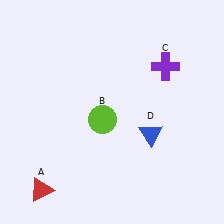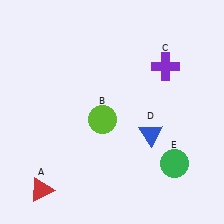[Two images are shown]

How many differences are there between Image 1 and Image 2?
There is 1 difference between the two images.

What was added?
A green circle (E) was added in Image 2.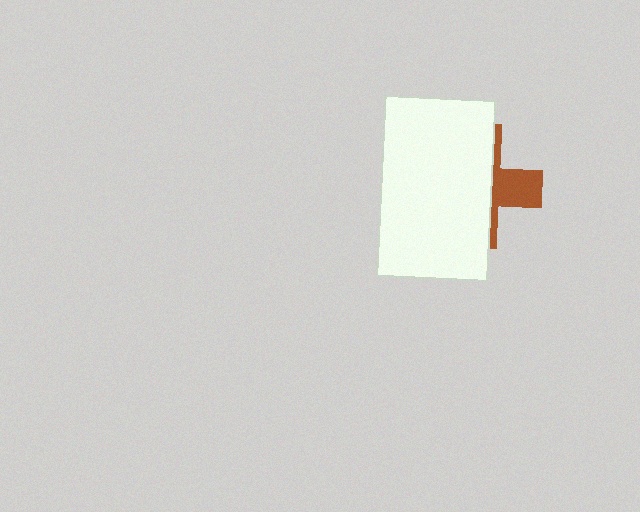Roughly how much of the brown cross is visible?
A small part of it is visible (roughly 30%).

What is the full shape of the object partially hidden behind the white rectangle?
The partially hidden object is a brown cross.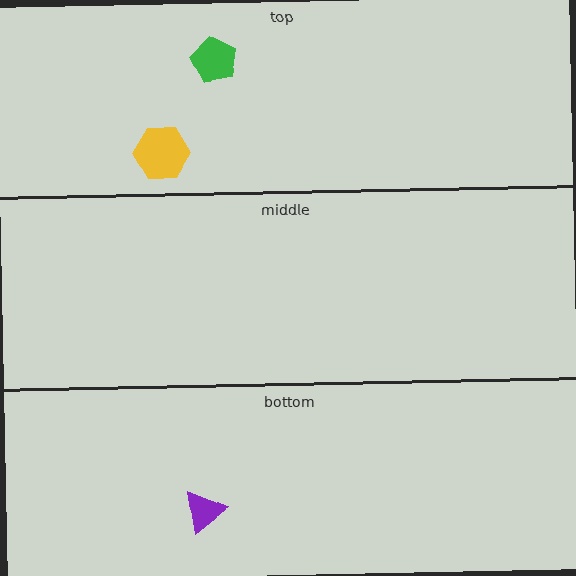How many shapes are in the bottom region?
1.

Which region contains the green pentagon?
The top region.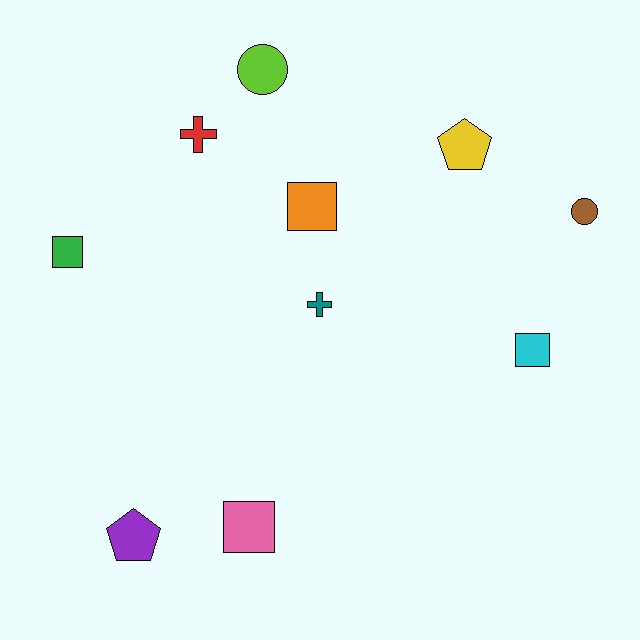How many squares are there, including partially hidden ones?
There are 4 squares.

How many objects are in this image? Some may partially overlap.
There are 10 objects.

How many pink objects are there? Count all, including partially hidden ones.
There is 1 pink object.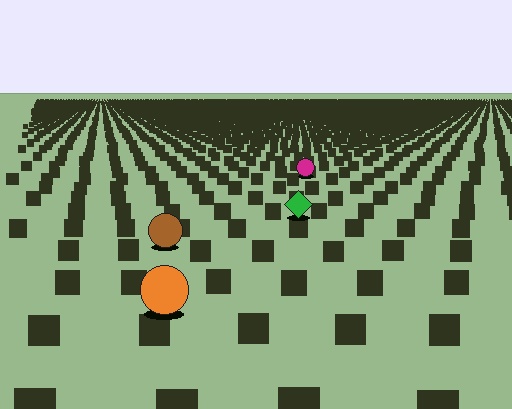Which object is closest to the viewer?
The orange circle is closest. The texture marks near it are larger and more spread out.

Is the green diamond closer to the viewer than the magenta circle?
Yes. The green diamond is closer — you can tell from the texture gradient: the ground texture is coarser near it.